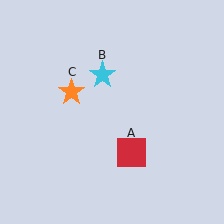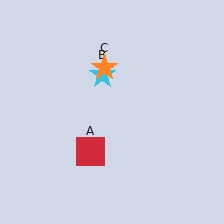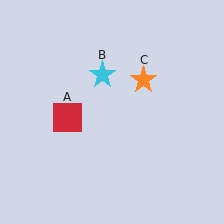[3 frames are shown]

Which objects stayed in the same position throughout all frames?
Cyan star (object B) remained stationary.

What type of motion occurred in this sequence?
The red square (object A), orange star (object C) rotated clockwise around the center of the scene.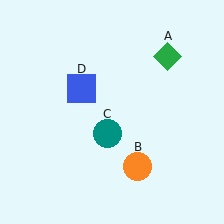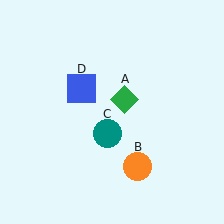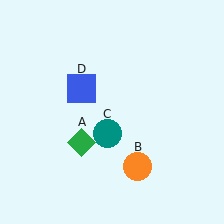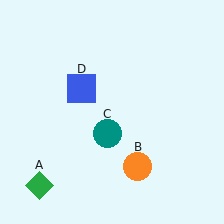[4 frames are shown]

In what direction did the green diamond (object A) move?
The green diamond (object A) moved down and to the left.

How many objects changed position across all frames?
1 object changed position: green diamond (object A).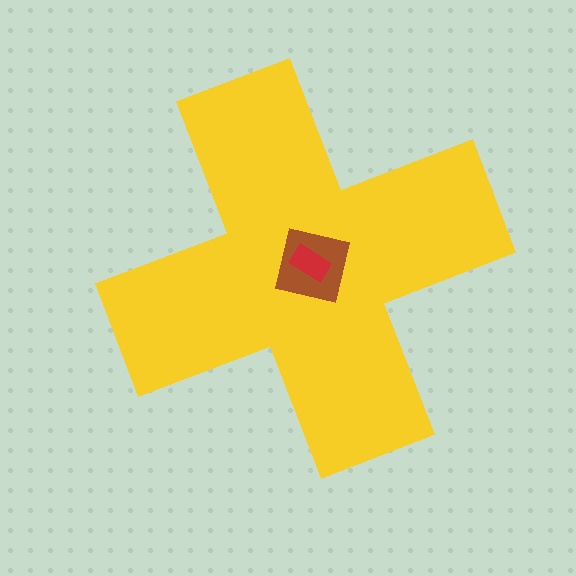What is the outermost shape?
The yellow cross.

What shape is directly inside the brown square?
The red rectangle.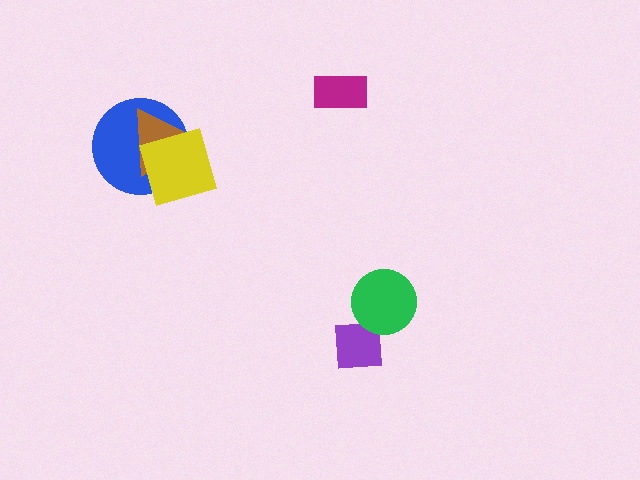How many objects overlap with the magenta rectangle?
0 objects overlap with the magenta rectangle.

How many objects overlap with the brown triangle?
2 objects overlap with the brown triangle.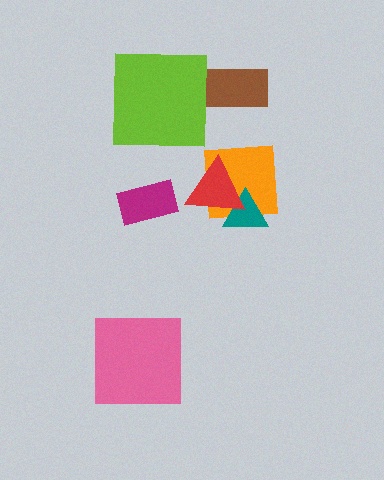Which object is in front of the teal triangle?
The red triangle is in front of the teal triangle.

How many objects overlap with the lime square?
0 objects overlap with the lime square.